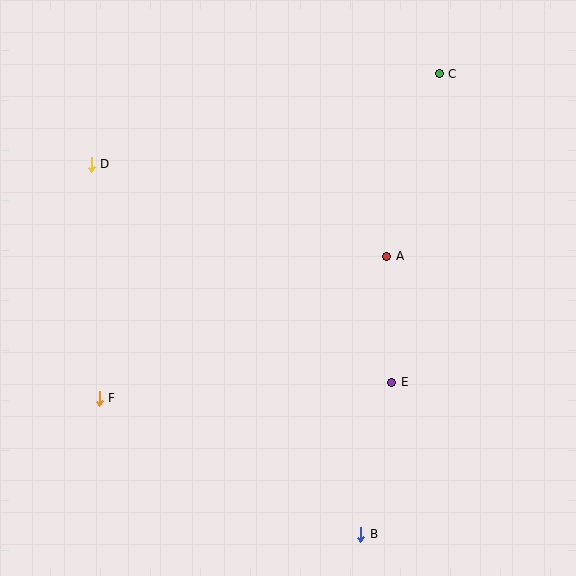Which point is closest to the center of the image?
Point A at (387, 256) is closest to the center.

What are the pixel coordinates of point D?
Point D is at (91, 164).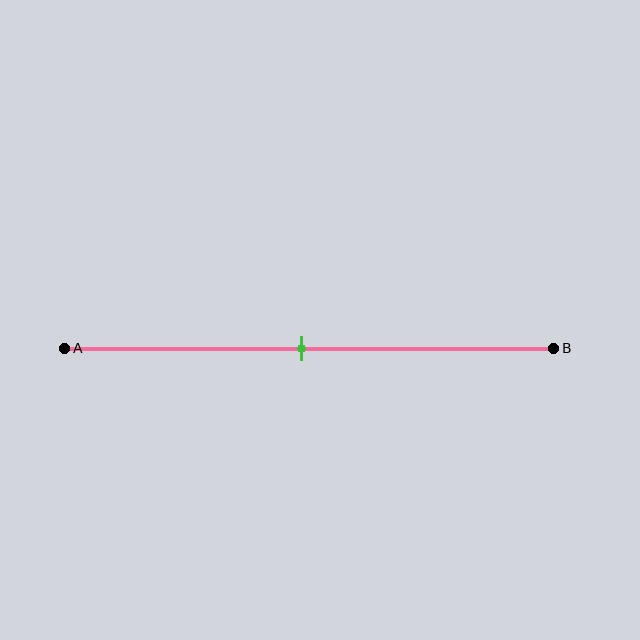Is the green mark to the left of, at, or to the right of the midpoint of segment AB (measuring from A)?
The green mark is approximately at the midpoint of segment AB.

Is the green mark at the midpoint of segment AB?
Yes, the mark is approximately at the midpoint.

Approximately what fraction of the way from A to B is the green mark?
The green mark is approximately 50% of the way from A to B.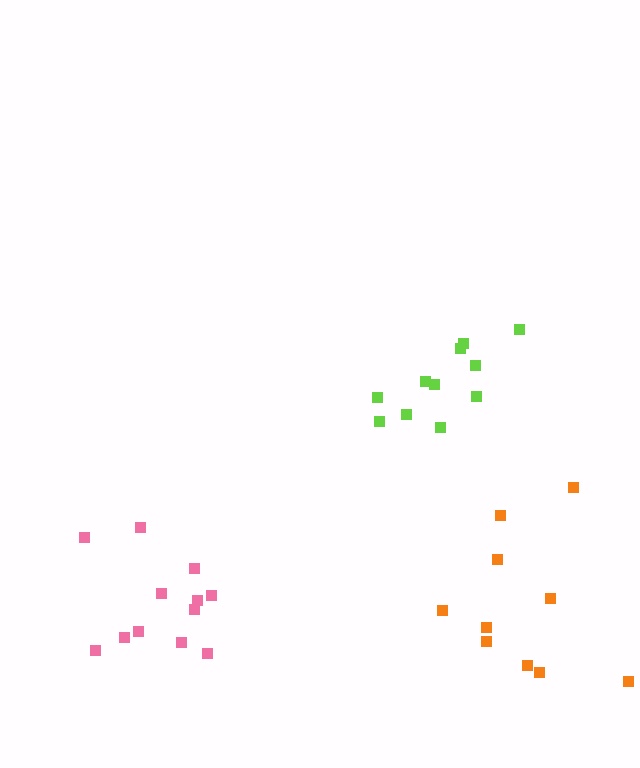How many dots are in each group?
Group 1: 10 dots, Group 2: 12 dots, Group 3: 11 dots (33 total).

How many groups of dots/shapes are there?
There are 3 groups.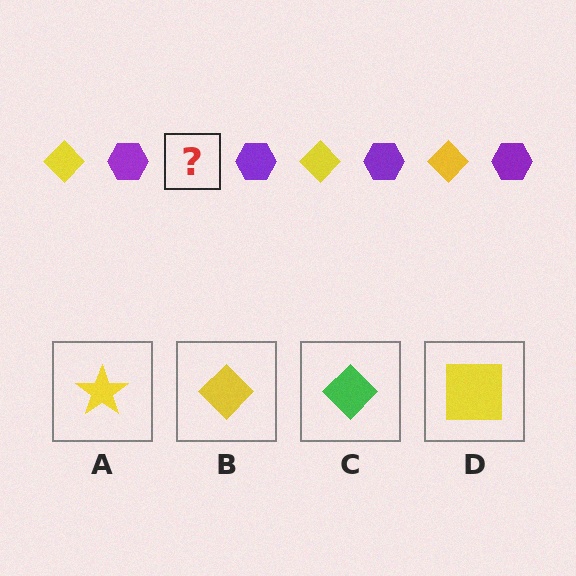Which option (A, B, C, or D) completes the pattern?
B.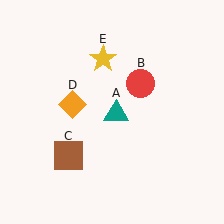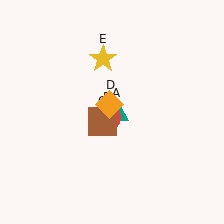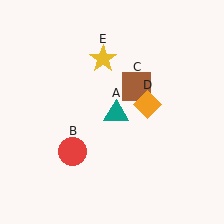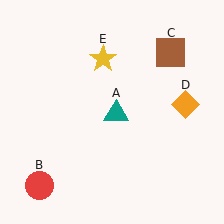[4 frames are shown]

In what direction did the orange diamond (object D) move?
The orange diamond (object D) moved right.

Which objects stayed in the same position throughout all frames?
Teal triangle (object A) and yellow star (object E) remained stationary.